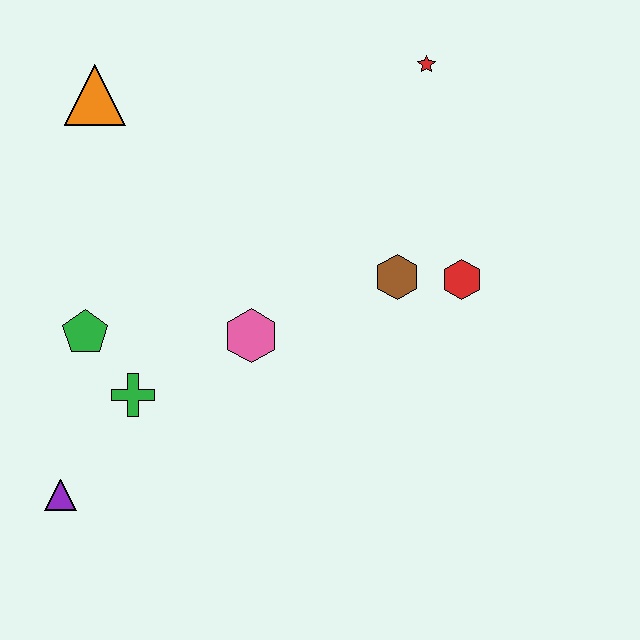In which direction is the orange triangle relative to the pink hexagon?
The orange triangle is above the pink hexagon.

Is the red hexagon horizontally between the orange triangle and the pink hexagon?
No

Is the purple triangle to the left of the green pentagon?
Yes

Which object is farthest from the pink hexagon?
The red star is farthest from the pink hexagon.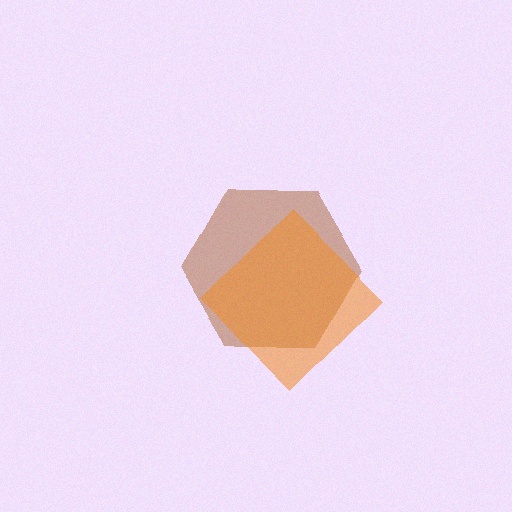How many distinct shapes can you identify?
There are 2 distinct shapes: a brown hexagon, an orange diamond.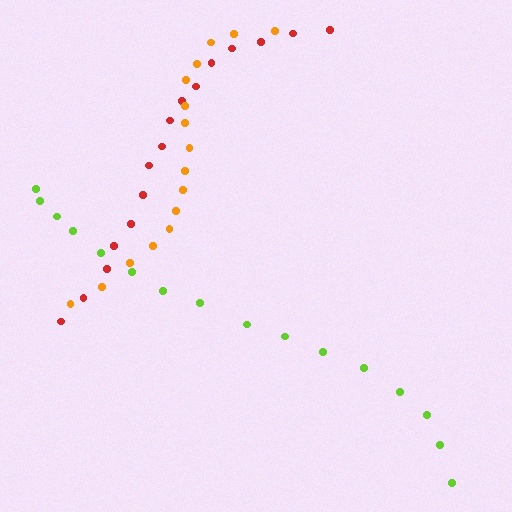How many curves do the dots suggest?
There are 3 distinct paths.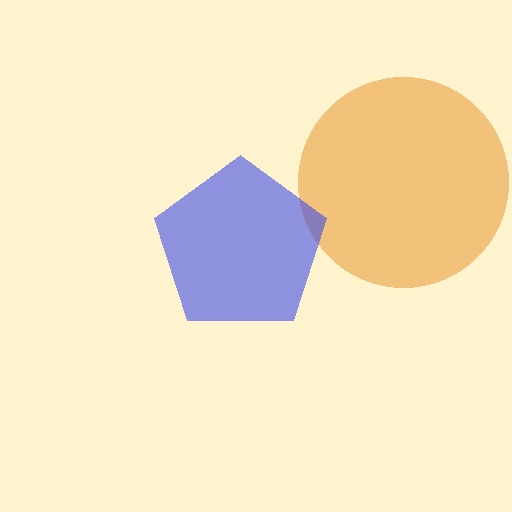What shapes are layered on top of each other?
The layered shapes are: an orange circle, a blue pentagon.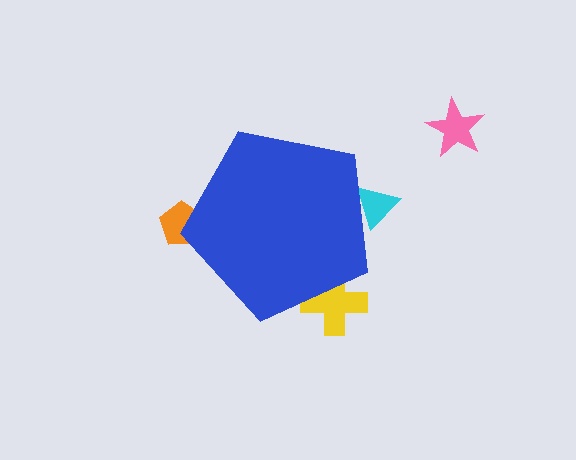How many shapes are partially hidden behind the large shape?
3 shapes are partially hidden.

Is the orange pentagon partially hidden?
Yes, the orange pentagon is partially hidden behind the blue pentagon.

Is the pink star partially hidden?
No, the pink star is fully visible.